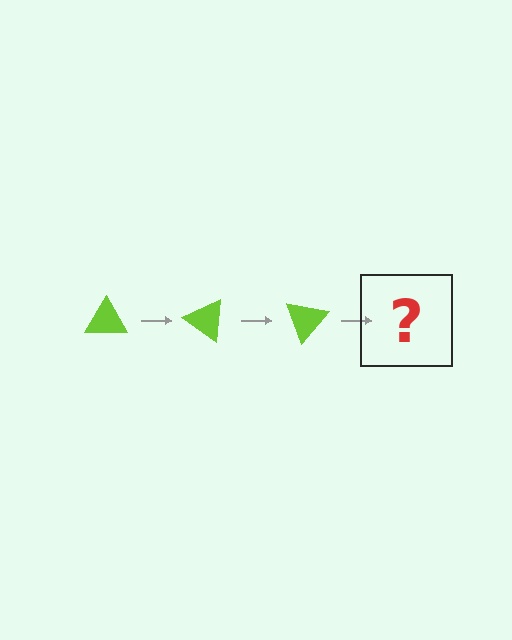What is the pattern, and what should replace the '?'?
The pattern is that the triangle rotates 35 degrees each step. The '?' should be a lime triangle rotated 105 degrees.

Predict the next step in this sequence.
The next step is a lime triangle rotated 105 degrees.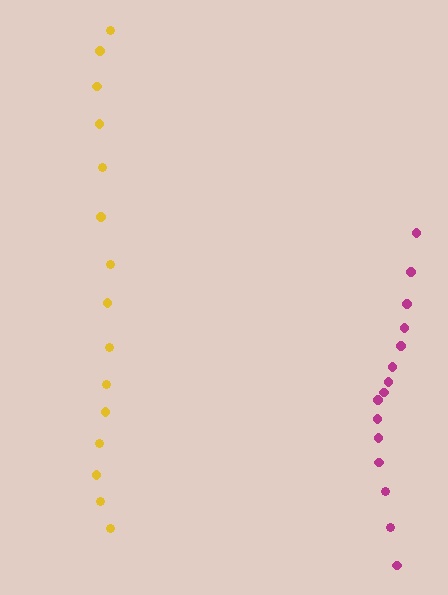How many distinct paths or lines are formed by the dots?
There are 2 distinct paths.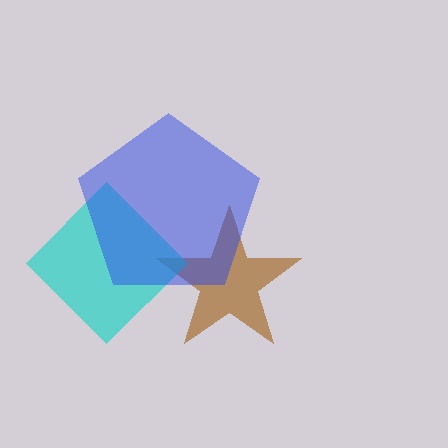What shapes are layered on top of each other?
The layered shapes are: a brown star, a cyan diamond, a blue pentagon.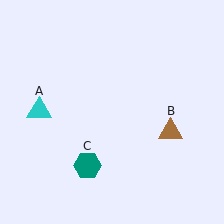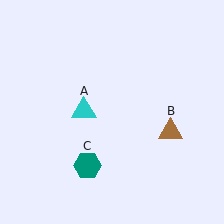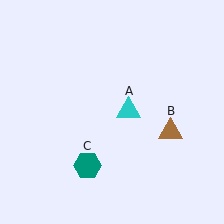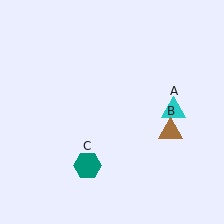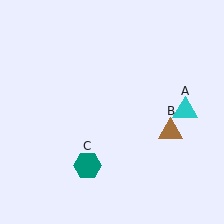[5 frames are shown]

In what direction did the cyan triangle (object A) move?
The cyan triangle (object A) moved right.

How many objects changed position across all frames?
1 object changed position: cyan triangle (object A).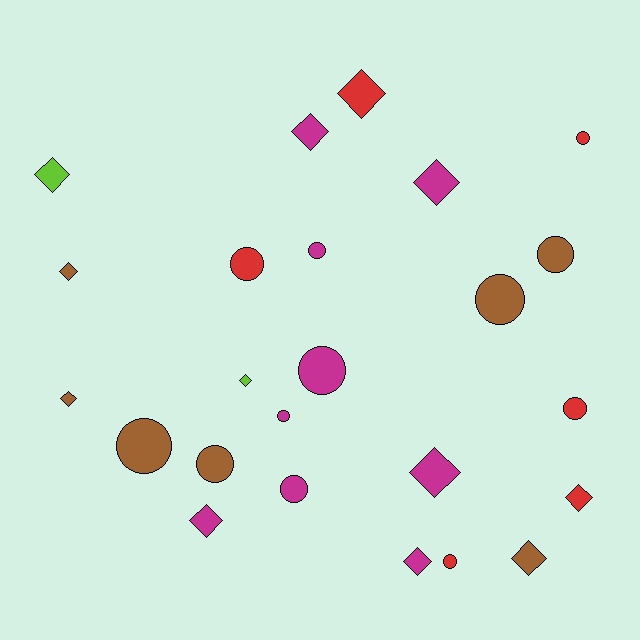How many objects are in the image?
There are 24 objects.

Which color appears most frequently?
Magenta, with 9 objects.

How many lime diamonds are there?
There are 2 lime diamonds.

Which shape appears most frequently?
Circle, with 12 objects.